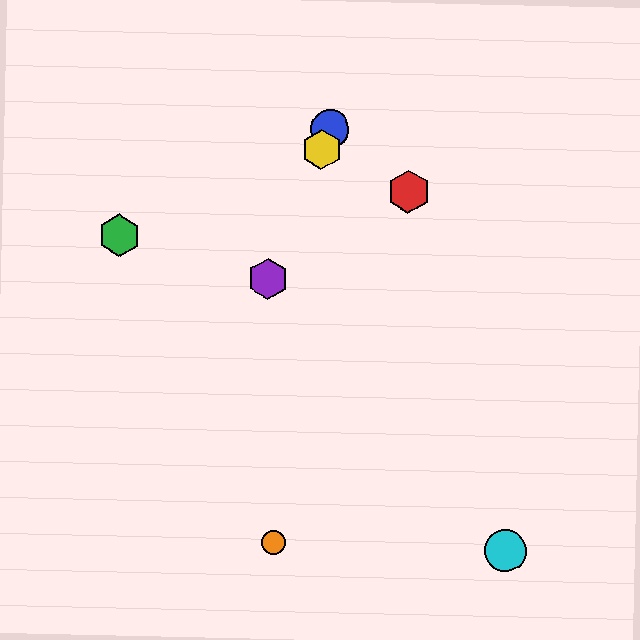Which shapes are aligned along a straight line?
The blue circle, the yellow hexagon, the purple hexagon are aligned along a straight line.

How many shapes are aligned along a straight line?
3 shapes (the blue circle, the yellow hexagon, the purple hexagon) are aligned along a straight line.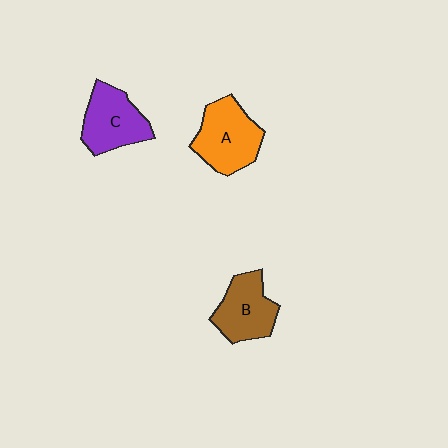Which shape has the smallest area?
Shape B (brown).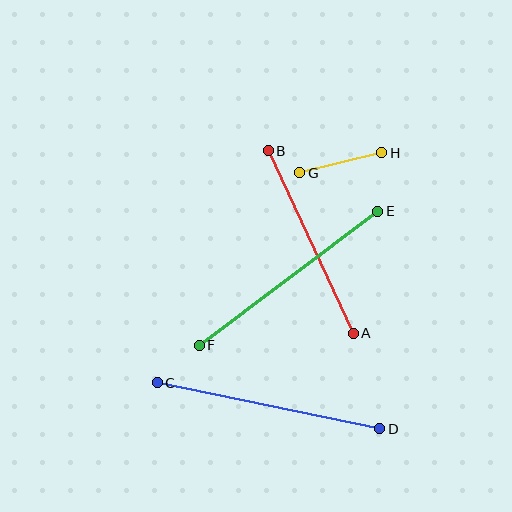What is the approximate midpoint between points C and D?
The midpoint is at approximately (269, 406) pixels.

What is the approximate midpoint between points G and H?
The midpoint is at approximately (341, 163) pixels.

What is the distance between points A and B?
The distance is approximately 201 pixels.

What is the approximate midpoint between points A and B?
The midpoint is at approximately (311, 242) pixels.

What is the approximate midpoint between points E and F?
The midpoint is at approximately (289, 278) pixels.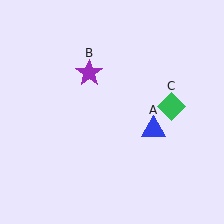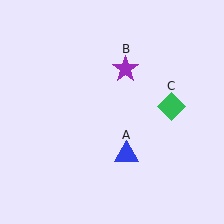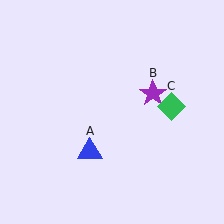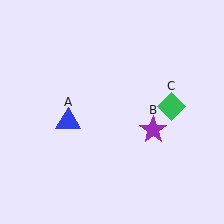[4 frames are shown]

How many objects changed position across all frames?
2 objects changed position: blue triangle (object A), purple star (object B).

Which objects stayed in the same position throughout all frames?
Green diamond (object C) remained stationary.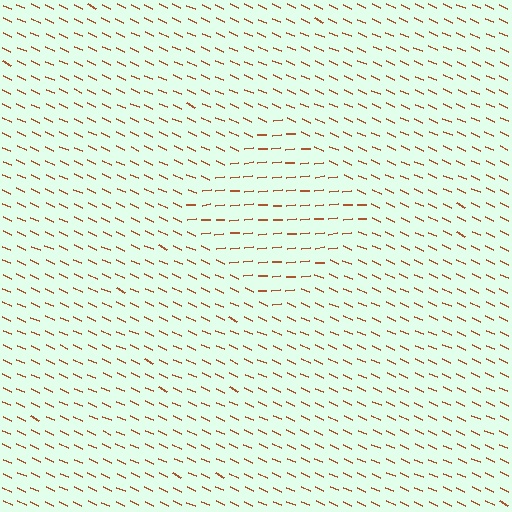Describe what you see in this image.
The image is filled with small brown line segments. A diamond region in the image has lines oriented differently from the surrounding lines, creating a visible texture boundary.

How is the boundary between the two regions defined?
The boundary is defined purely by a change in line orientation (approximately 30 degrees difference). All lines are the same color and thickness.